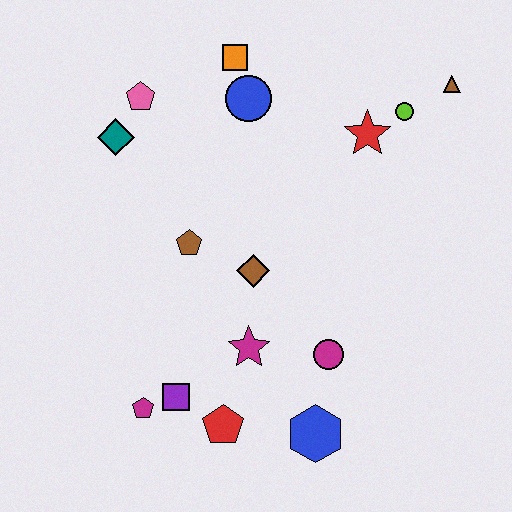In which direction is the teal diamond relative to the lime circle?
The teal diamond is to the left of the lime circle.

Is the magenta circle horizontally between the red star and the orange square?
Yes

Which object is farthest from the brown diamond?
The brown triangle is farthest from the brown diamond.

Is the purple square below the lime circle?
Yes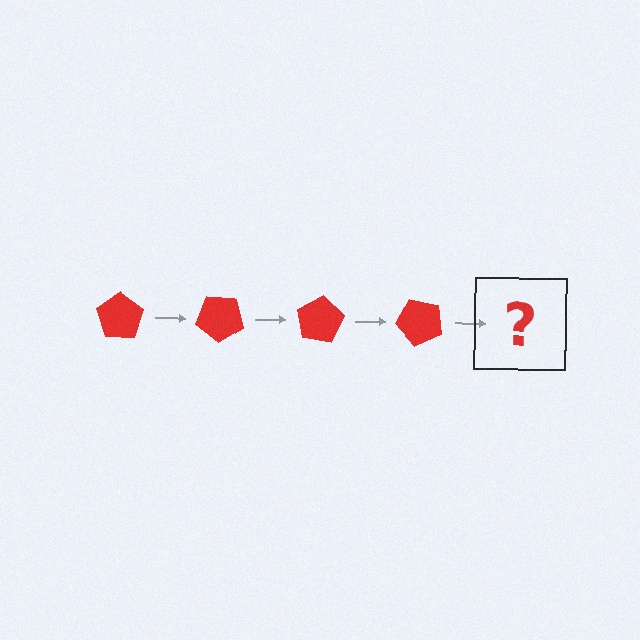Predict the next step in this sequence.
The next step is a red pentagon rotated 160 degrees.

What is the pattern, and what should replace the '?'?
The pattern is that the pentagon rotates 40 degrees each step. The '?' should be a red pentagon rotated 160 degrees.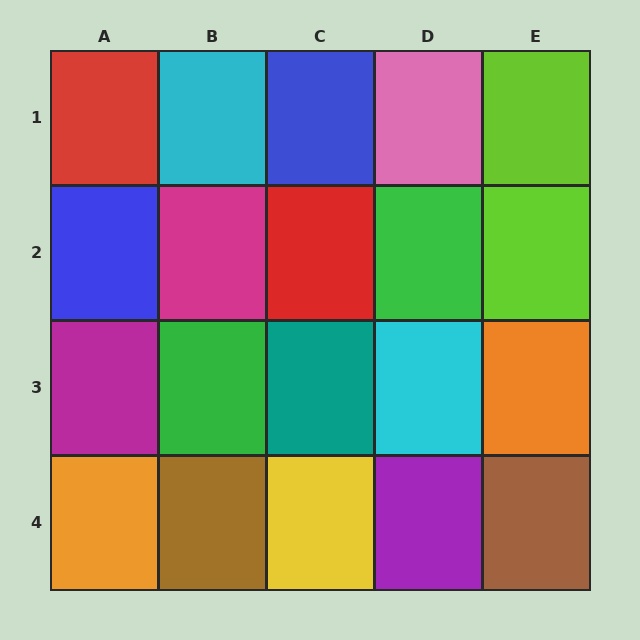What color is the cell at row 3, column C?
Teal.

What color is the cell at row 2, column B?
Magenta.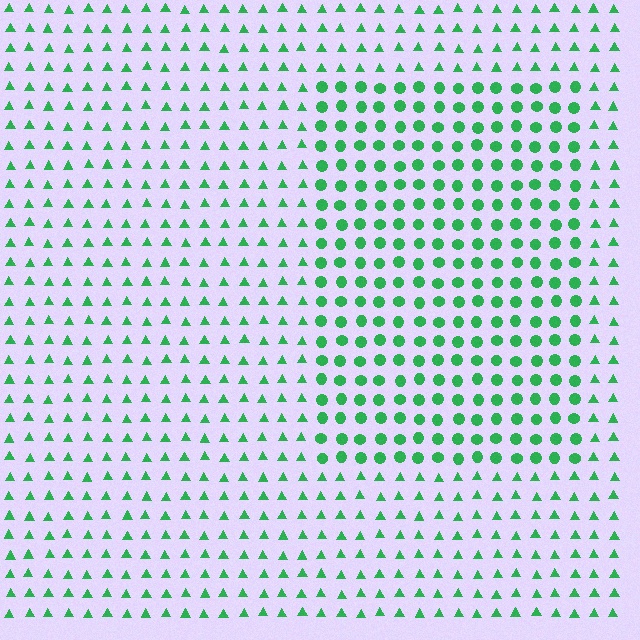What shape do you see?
I see a rectangle.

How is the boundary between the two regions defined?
The boundary is defined by a change in element shape: circles inside vs. triangles outside. All elements share the same color and spacing.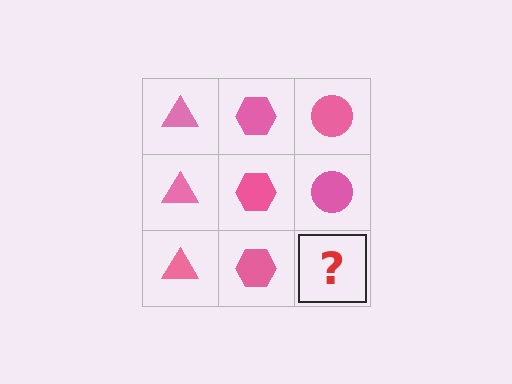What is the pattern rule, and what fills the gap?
The rule is that each column has a consistent shape. The gap should be filled with a pink circle.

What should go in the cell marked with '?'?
The missing cell should contain a pink circle.